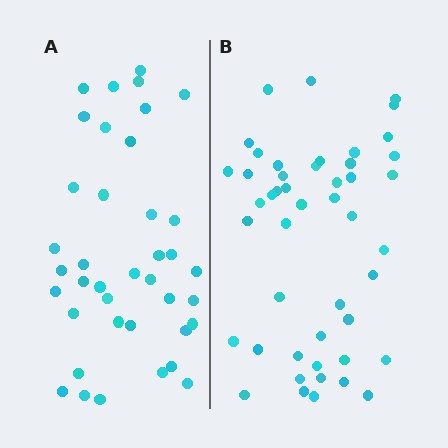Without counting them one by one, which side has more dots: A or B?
Region B (the right region) has more dots.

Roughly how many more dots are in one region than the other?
Region B has roughly 8 or so more dots than region A.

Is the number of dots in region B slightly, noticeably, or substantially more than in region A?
Region B has only slightly more — the two regions are fairly close. The ratio is roughly 1.2 to 1.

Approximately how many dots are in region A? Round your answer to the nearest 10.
About 40 dots. (The exact count is 39, which rounds to 40.)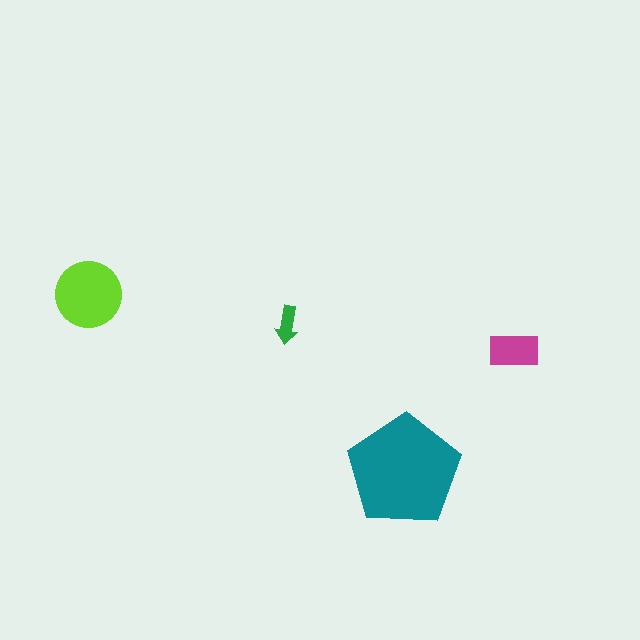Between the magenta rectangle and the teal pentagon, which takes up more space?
The teal pentagon.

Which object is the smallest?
The green arrow.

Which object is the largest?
The teal pentagon.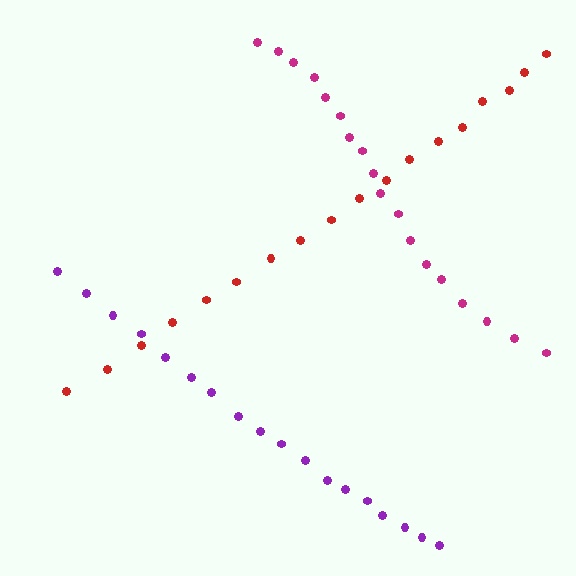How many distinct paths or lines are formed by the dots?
There are 3 distinct paths.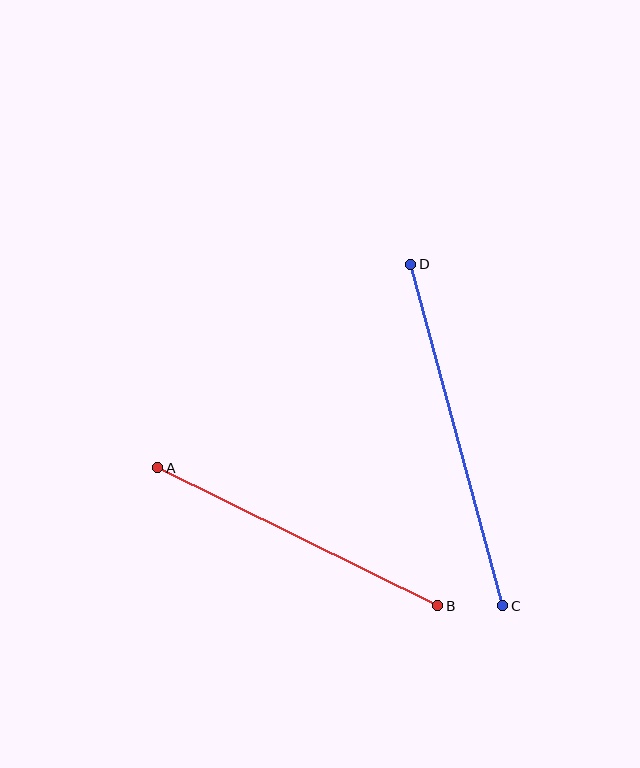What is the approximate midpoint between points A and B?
The midpoint is at approximately (298, 537) pixels.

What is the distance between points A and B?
The distance is approximately 312 pixels.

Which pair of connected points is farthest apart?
Points C and D are farthest apart.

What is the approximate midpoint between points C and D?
The midpoint is at approximately (457, 435) pixels.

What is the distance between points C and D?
The distance is approximately 354 pixels.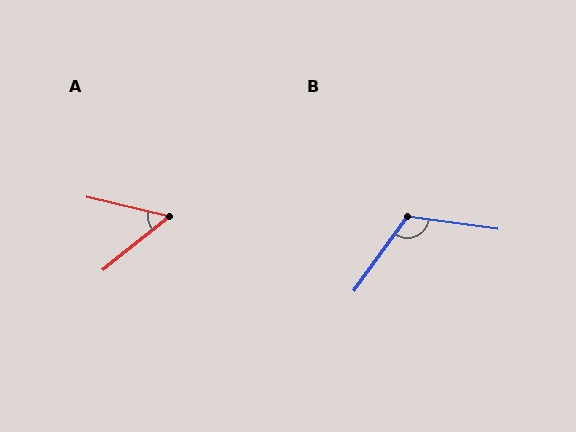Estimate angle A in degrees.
Approximately 52 degrees.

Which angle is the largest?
B, at approximately 117 degrees.